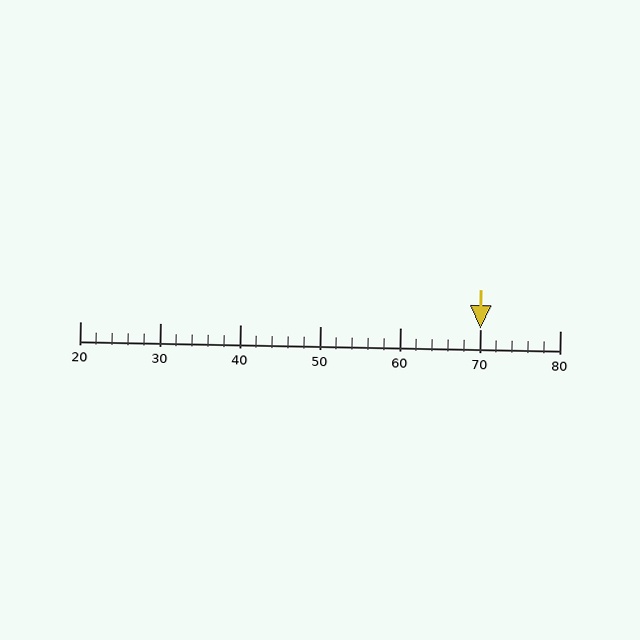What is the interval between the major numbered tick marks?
The major tick marks are spaced 10 units apart.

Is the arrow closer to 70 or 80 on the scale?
The arrow is closer to 70.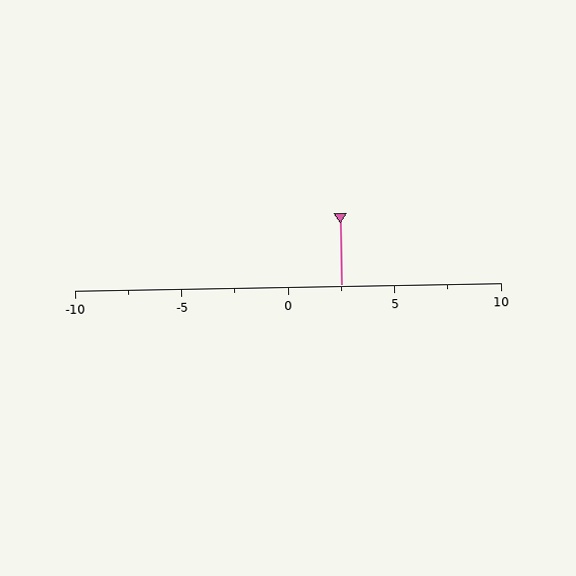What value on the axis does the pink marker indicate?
The marker indicates approximately 2.5.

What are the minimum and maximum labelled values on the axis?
The axis runs from -10 to 10.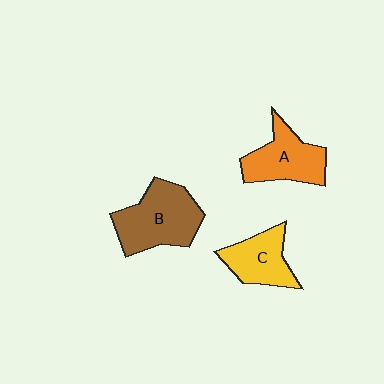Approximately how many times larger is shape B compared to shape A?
Approximately 1.3 times.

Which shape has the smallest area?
Shape C (yellow).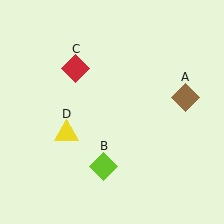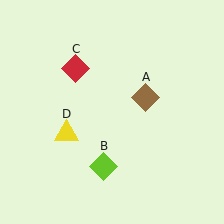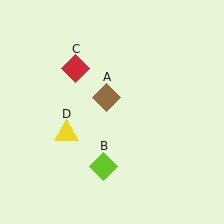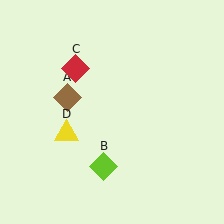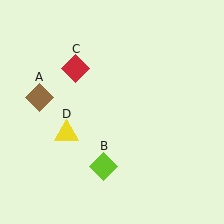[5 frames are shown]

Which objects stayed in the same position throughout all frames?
Lime diamond (object B) and red diamond (object C) and yellow triangle (object D) remained stationary.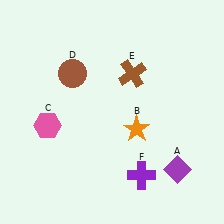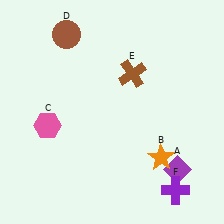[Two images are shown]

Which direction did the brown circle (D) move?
The brown circle (D) moved up.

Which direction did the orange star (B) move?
The orange star (B) moved down.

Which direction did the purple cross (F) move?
The purple cross (F) moved right.